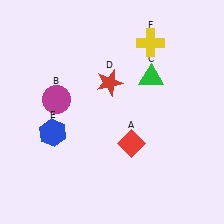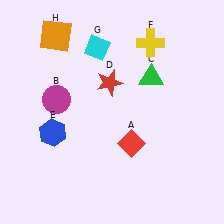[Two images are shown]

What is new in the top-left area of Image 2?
An orange square (H) was added in the top-left area of Image 2.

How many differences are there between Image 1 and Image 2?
There are 2 differences between the two images.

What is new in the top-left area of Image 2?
A cyan diamond (G) was added in the top-left area of Image 2.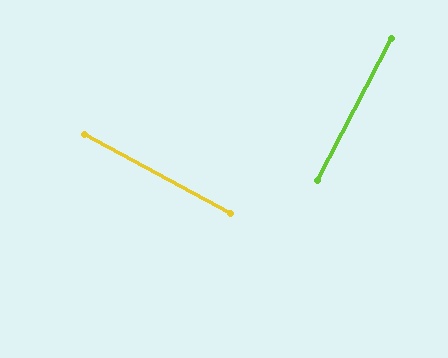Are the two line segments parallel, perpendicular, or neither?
Perpendicular — they meet at approximately 89°.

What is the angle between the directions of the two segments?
Approximately 89 degrees.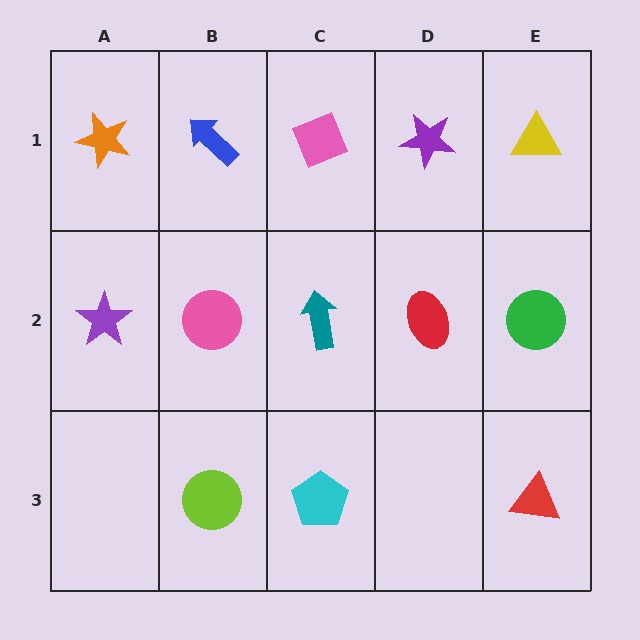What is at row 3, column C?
A cyan pentagon.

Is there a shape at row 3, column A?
No, that cell is empty.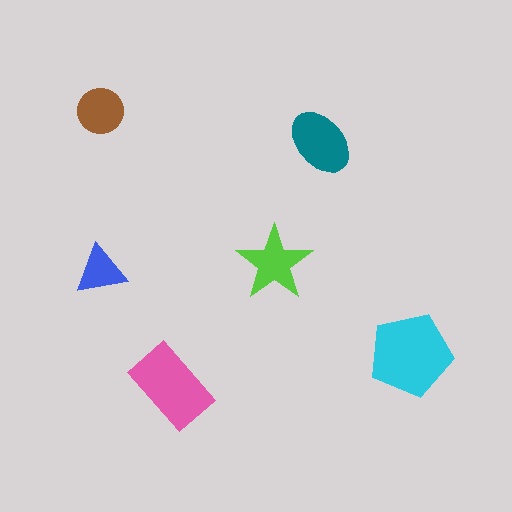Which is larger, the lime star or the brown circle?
The lime star.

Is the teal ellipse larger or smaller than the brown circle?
Larger.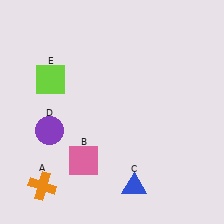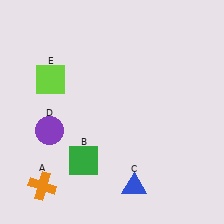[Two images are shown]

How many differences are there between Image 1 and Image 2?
There is 1 difference between the two images.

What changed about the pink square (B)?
In Image 1, B is pink. In Image 2, it changed to green.